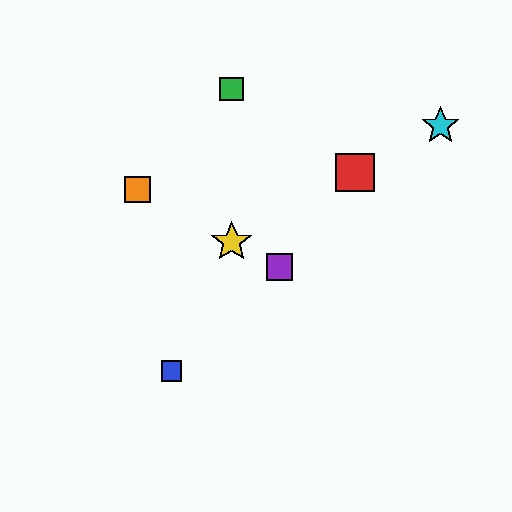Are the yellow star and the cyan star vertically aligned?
No, the yellow star is at x≈232 and the cyan star is at x≈441.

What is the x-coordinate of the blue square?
The blue square is at x≈172.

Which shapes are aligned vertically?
The green square, the yellow star are aligned vertically.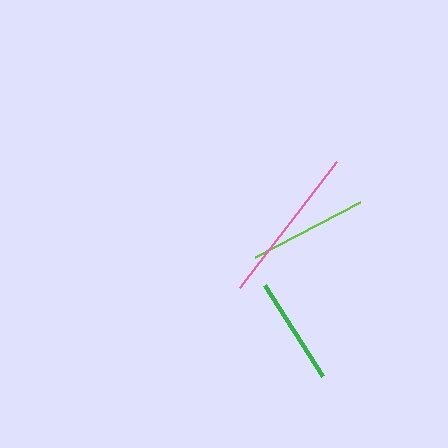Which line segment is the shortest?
The green line is the shortest at approximately 108 pixels.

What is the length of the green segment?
The green segment is approximately 108 pixels long.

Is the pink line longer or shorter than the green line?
The pink line is longer than the green line.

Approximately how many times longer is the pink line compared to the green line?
The pink line is approximately 1.5 times the length of the green line.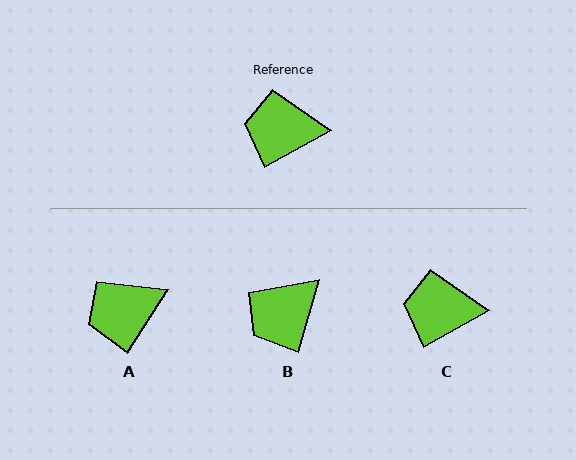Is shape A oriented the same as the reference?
No, it is off by about 29 degrees.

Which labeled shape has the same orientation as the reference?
C.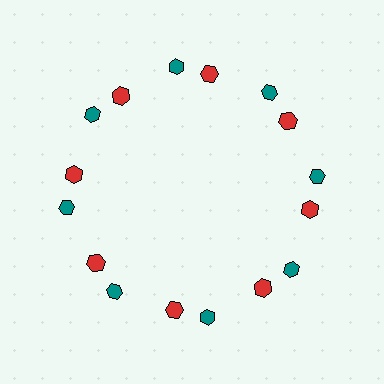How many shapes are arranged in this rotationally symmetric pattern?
There are 16 shapes, arranged in 8 groups of 2.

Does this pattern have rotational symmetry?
Yes, this pattern has 8-fold rotational symmetry. It looks the same after rotating 45 degrees around the center.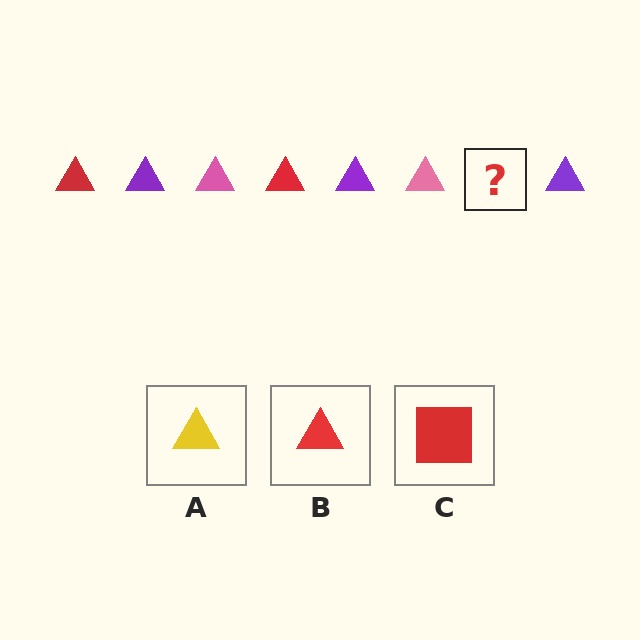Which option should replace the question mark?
Option B.